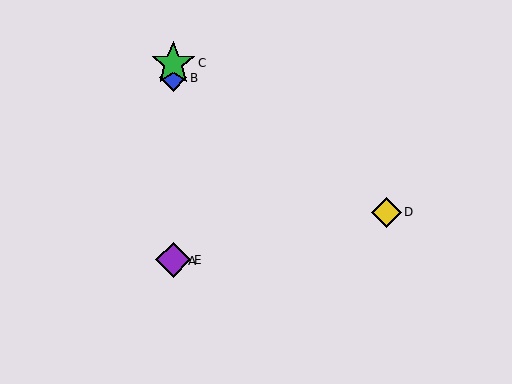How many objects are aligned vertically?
4 objects (A, B, C, E) are aligned vertically.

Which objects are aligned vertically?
Objects A, B, C, E are aligned vertically.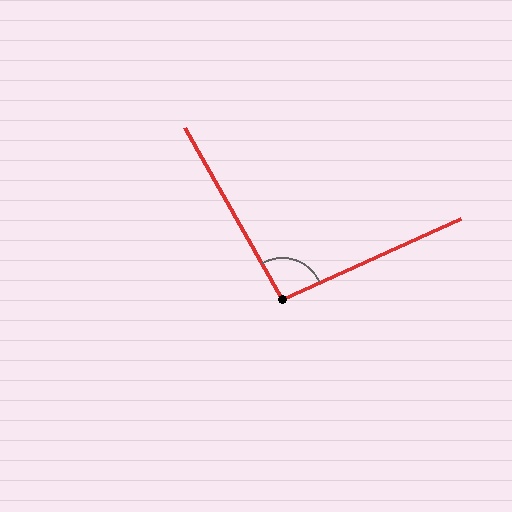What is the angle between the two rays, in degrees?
Approximately 95 degrees.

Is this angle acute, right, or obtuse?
It is obtuse.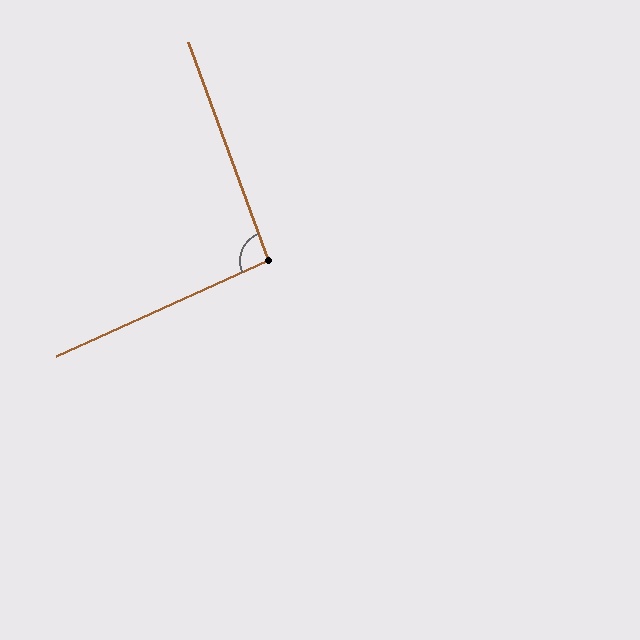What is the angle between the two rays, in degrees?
Approximately 94 degrees.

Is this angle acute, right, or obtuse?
It is approximately a right angle.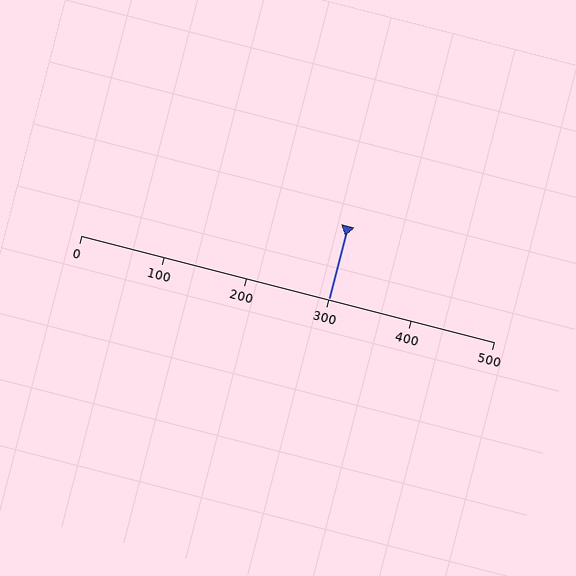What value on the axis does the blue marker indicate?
The marker indicates approximately 300.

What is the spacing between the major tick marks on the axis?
The major ticks are spaced 100 apart.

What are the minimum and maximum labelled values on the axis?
The axis runs from 0 to 500.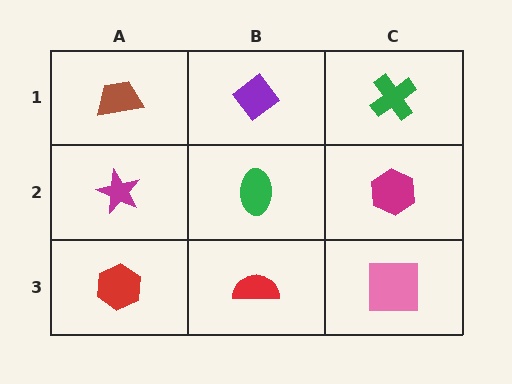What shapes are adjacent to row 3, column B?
A green ellipse (row 2, column B), a red hexagon (row 3, column A), a pink square (row 3, column C).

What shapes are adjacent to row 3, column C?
A magenta hexagon (row 2, column C), a red semicircle (row 3, column B).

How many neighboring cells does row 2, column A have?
3.